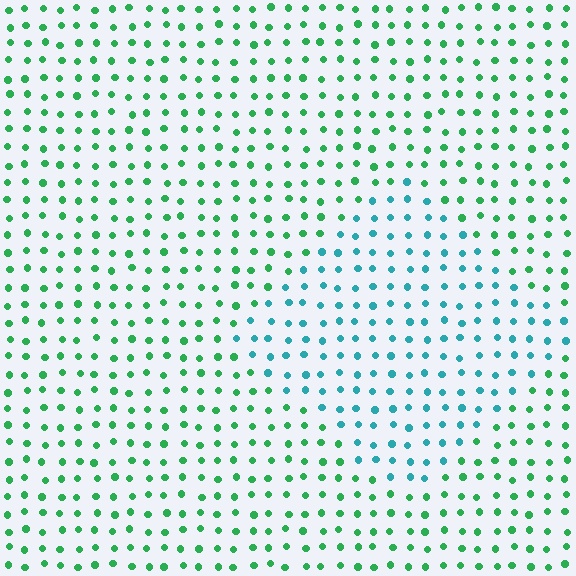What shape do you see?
I see a diamond.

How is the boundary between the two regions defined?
The boundary is defined purely by a slight shift in hue (about 45 degrees). Spacing, size, and orientation are identical on both sides.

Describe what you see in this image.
The image is filled with small green elements in a uniform arrangement. A diamond-shaped region is visible where the elements are tinted to a slightly different hue, forming a subtle color boundary.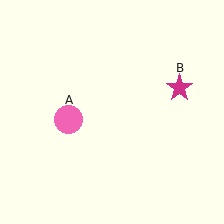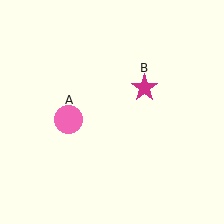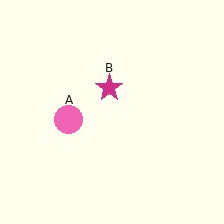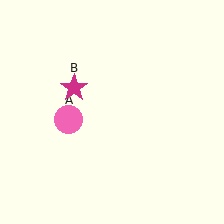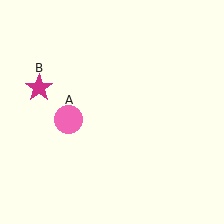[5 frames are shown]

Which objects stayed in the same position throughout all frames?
Pink circle (object A) remained stationary.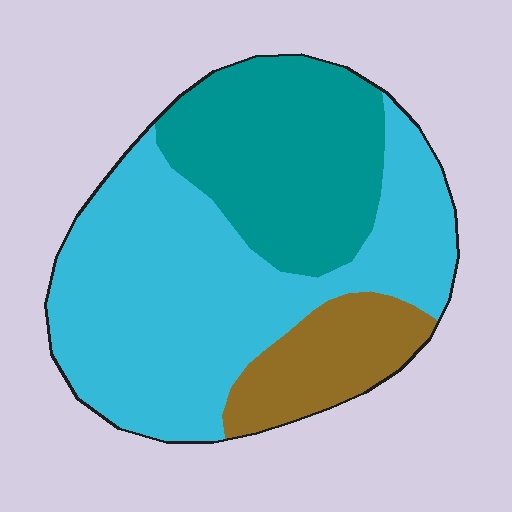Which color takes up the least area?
Brown, at roughly 15%.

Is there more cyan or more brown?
Cyan.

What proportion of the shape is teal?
Teal covers around 30% of the shape.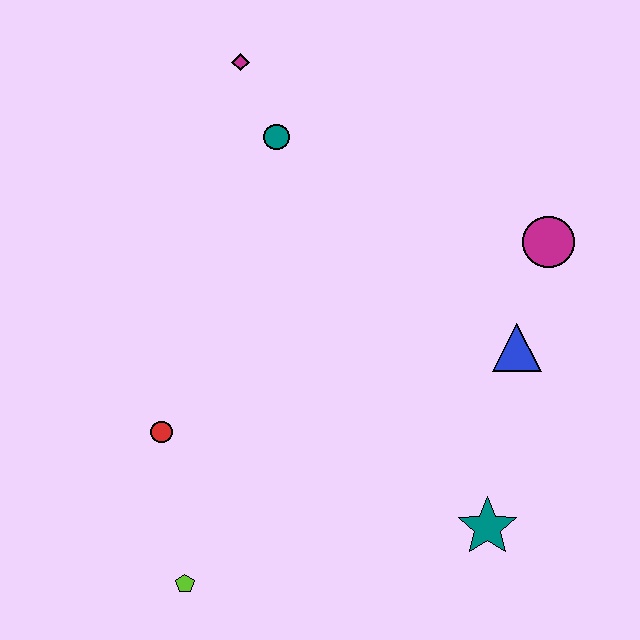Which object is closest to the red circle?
The lime pentagon is closest to the red circle.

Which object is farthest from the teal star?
The magenta diamond is farthest from the teal star.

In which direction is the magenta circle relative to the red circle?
The magenta circle is to the right of the red circle.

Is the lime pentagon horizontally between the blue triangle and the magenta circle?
No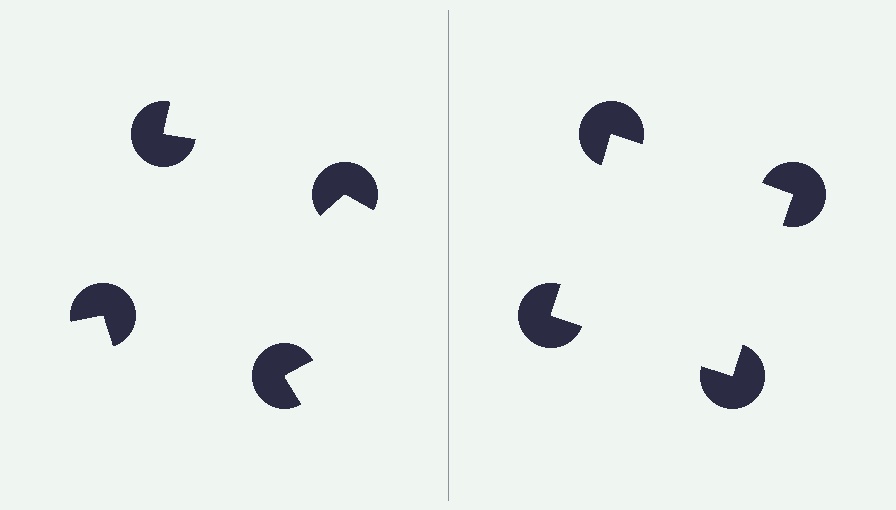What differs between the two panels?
The pac-man discs are positioned identically on both sides; only the wedge orientations differ. On the right they align to a square; on the left they are misaligned.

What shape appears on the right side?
An illusory square.